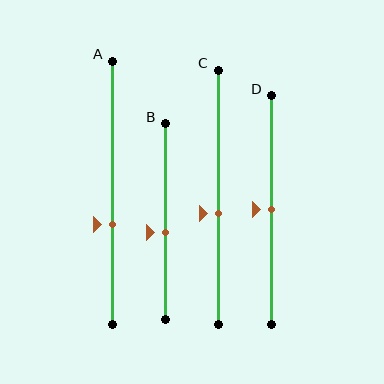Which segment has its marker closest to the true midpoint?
Segment D has its marker closest to the true midpoint.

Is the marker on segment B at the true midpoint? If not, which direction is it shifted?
No, the marker on segment B is shifted downward by about 5% of the segment length.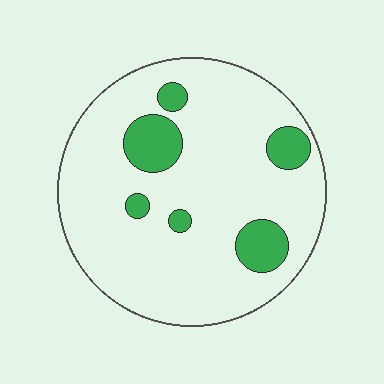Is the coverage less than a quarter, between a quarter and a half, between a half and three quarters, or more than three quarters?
Less than a quarter.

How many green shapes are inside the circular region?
6.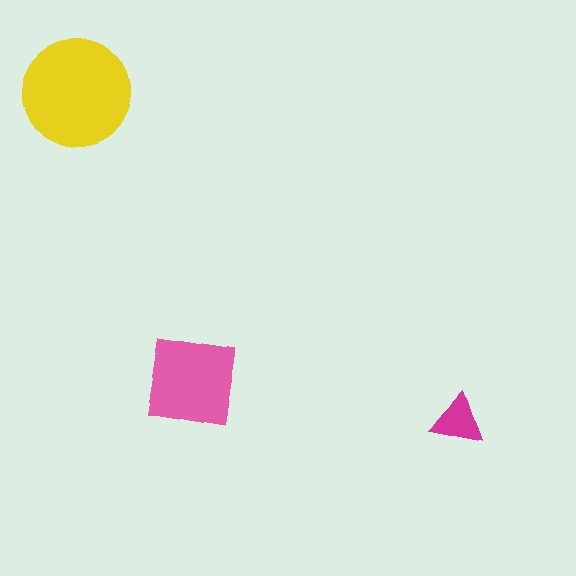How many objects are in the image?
There are 3 objects in the image.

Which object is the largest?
The yellow circle.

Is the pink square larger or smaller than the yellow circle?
Smaller.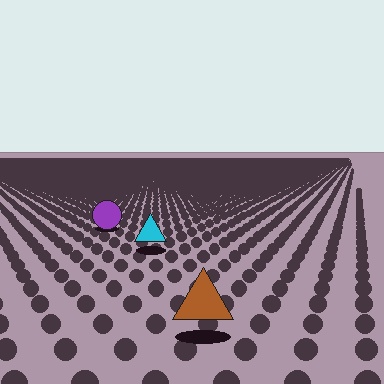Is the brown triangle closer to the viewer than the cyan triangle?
Yes. The brown triangle is closer — you can tell from the texture gradient: the ground texture is coarser near it.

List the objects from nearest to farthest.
From nearest to farthest: the brown triangle, the cyan triangle, the purple circle.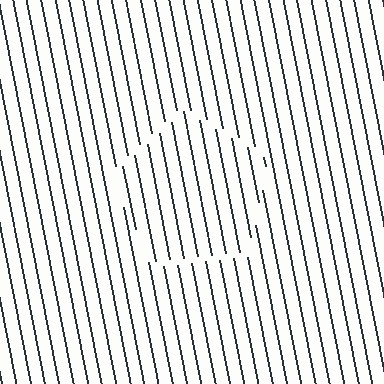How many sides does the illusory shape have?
5 sides — the line-ends trace a pentagon.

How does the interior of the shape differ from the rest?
The interior of the shape contains the same grating, shifted by half a period — the contour is defined by the phase discontinuity where line-ends from the inner and outer gratings abut.